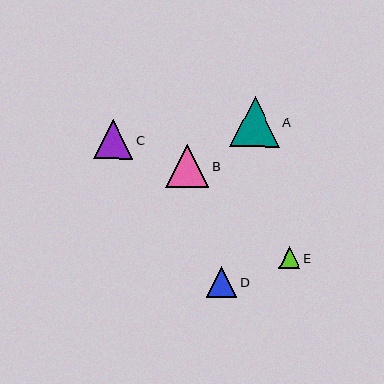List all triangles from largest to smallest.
From largest to smallest: A, B, C, D, E.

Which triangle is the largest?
Triangle A is the largest with a size of approximately 50 pixels.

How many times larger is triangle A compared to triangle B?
Triangle A is approximately 1.2 times the size of triangle B.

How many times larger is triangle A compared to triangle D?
Triangle A is approximately 1.6 times the size of triangle D.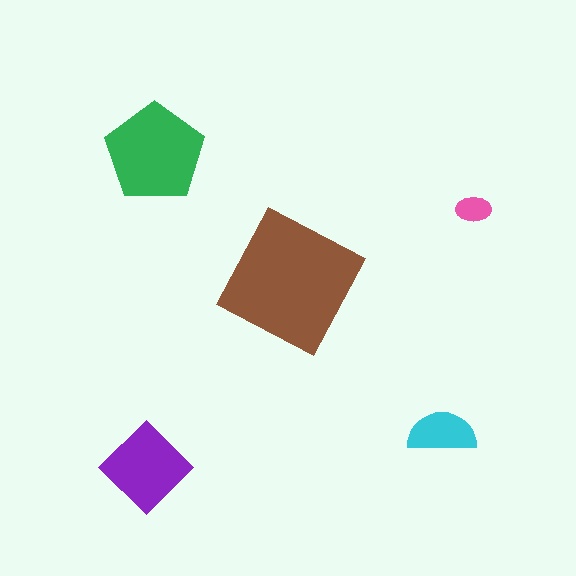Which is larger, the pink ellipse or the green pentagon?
The green pentagon.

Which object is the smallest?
The pink ellipse.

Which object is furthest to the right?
The pink ellipse is rightmost.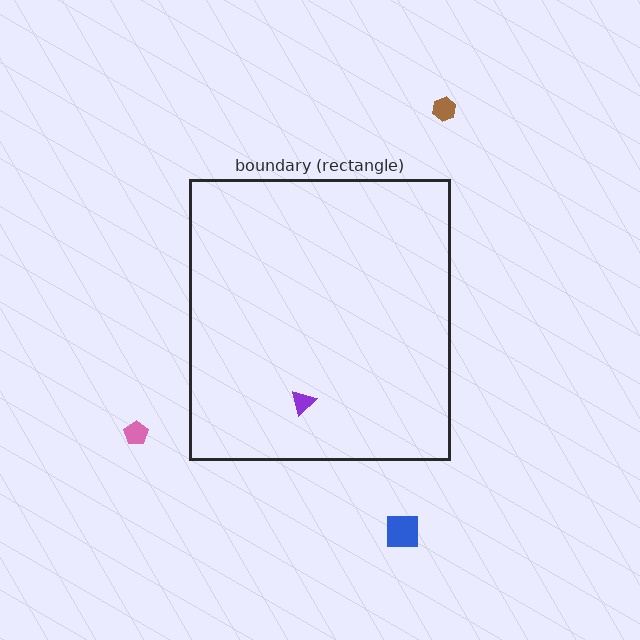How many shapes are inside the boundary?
1 inside, 3 outside.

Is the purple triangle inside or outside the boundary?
Inside.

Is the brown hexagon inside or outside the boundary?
Outside.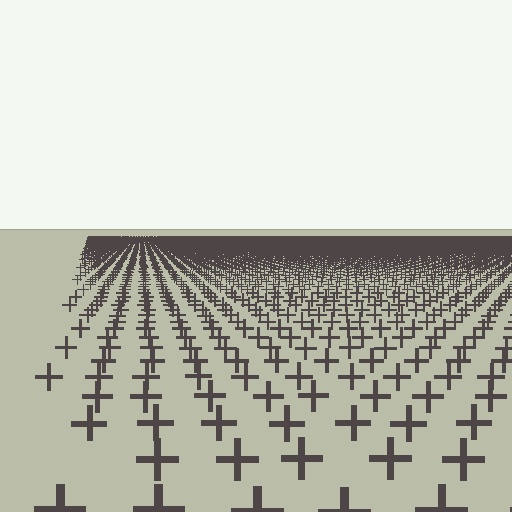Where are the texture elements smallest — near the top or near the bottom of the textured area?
Near the top.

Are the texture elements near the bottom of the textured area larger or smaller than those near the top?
Larger. Near the bottom, elements are closer to the viewer and appear at a bigger on-screen size.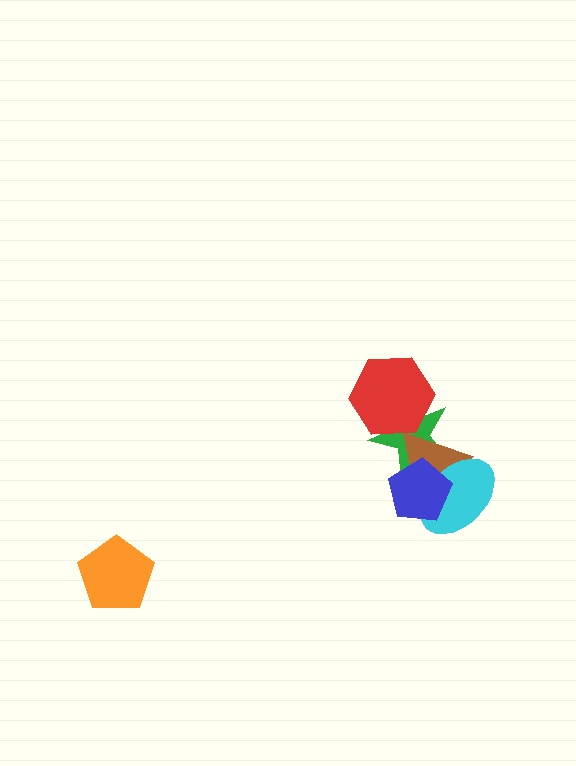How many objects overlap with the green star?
4 objects overlap with the green star.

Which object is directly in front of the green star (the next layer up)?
The brown triangle is directly in front of the green star.